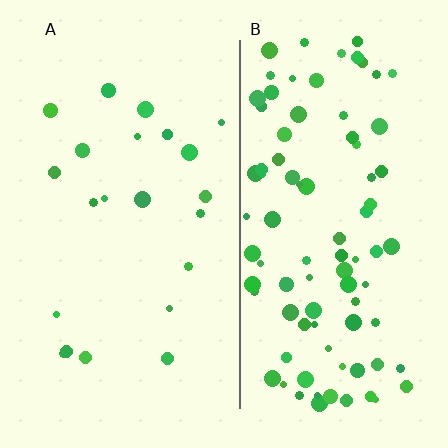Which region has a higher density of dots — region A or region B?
B (the right).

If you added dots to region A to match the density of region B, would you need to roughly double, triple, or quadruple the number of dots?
Approximately quadruple.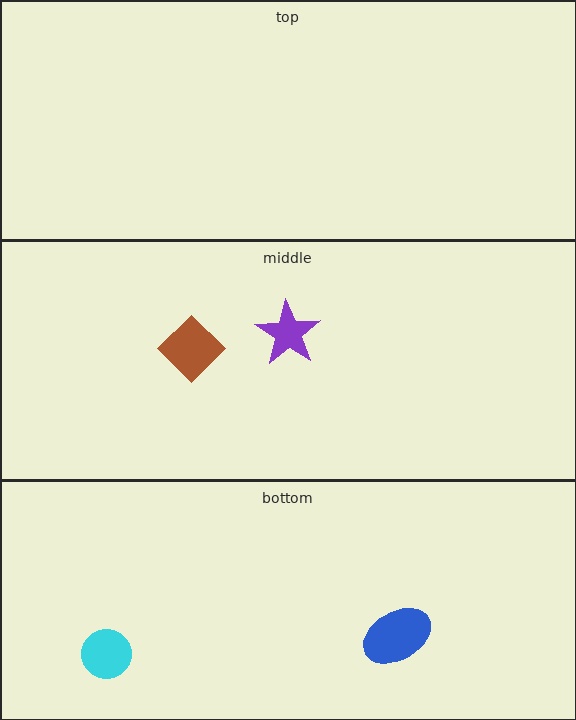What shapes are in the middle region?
The brown diamond, the purple star.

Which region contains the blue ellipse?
The bottom region.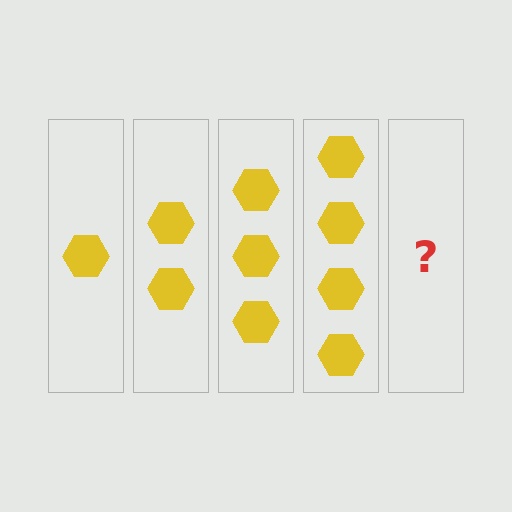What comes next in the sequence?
The next element should be 5 hexagons.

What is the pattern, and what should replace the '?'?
The pattern is that each step adds one more hexagon. The '?' should be 5 hexagons.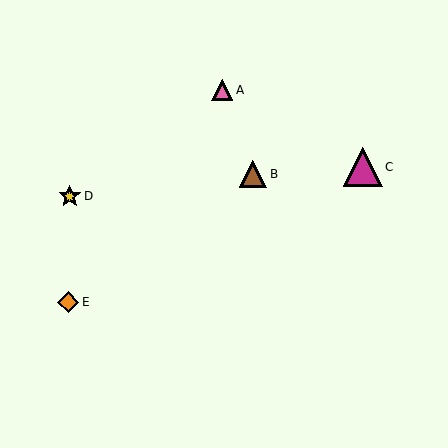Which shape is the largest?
The magenta triangle (labeled C) is the largest.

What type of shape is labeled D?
Shape D is a yellow star.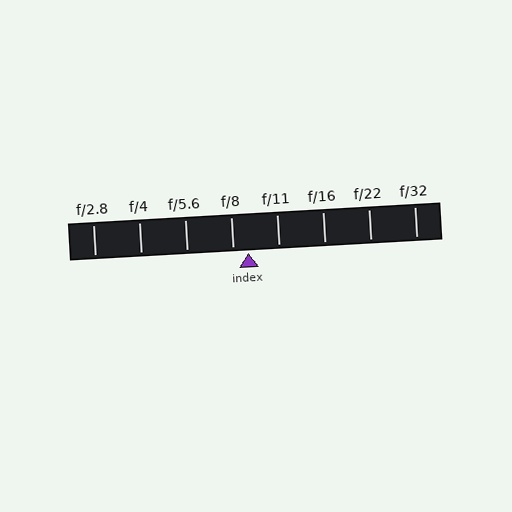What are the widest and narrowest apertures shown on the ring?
The widest aperture shown is f/2.8 and the narrowest is f/32.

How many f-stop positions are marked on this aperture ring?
There are 8 f-stop positions marked.